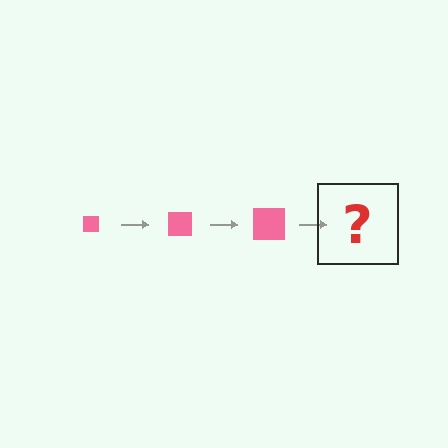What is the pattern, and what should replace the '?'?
The pattern is that the square gets progressively larger each step. The '?' should be a pink square, larger than the previous one.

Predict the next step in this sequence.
The next step is a pink square, larger than the previous one.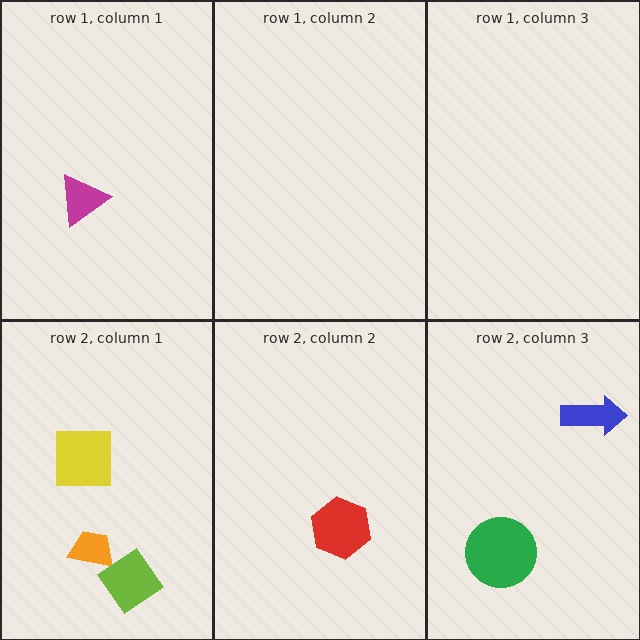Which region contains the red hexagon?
The row 2, column 2 region.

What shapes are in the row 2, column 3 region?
The green circle, the blue arrow.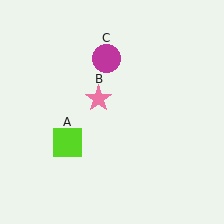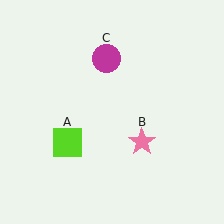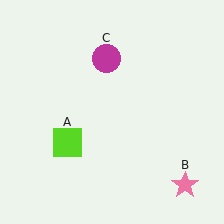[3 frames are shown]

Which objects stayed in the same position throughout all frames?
Lime square (object A) and magenta circle (object C) remained stationary.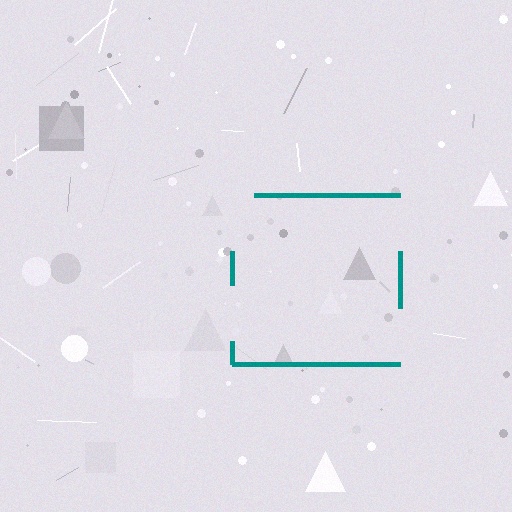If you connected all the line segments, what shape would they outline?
They would outline a square.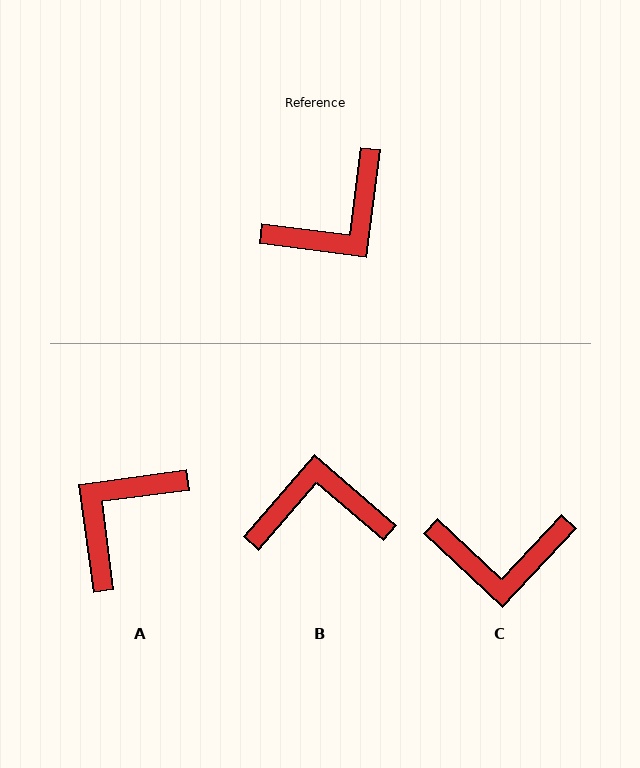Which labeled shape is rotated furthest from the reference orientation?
A, about 165 degrees away.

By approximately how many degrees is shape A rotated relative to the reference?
Approximately 165 degrees clockwise.